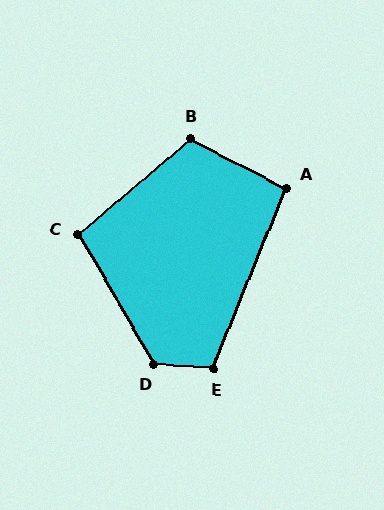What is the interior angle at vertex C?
Approximately 100 degrees (obtuse).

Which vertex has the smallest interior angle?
A, at approximately 95 degrees.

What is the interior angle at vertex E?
Approximately 108 degrees (obtuse).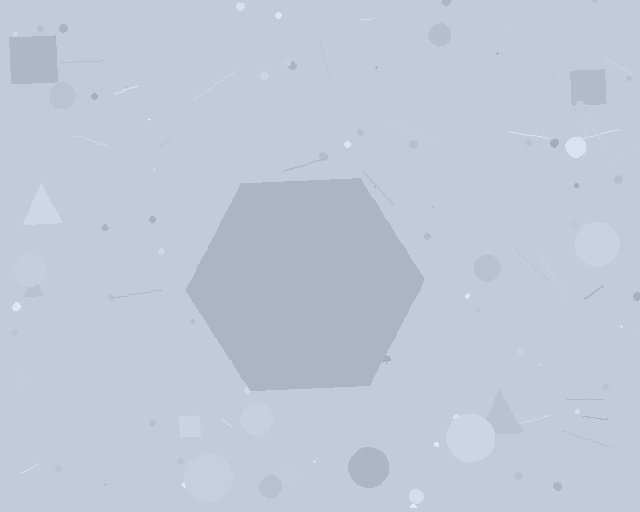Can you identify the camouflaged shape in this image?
The camouflaged shape is a hexagon.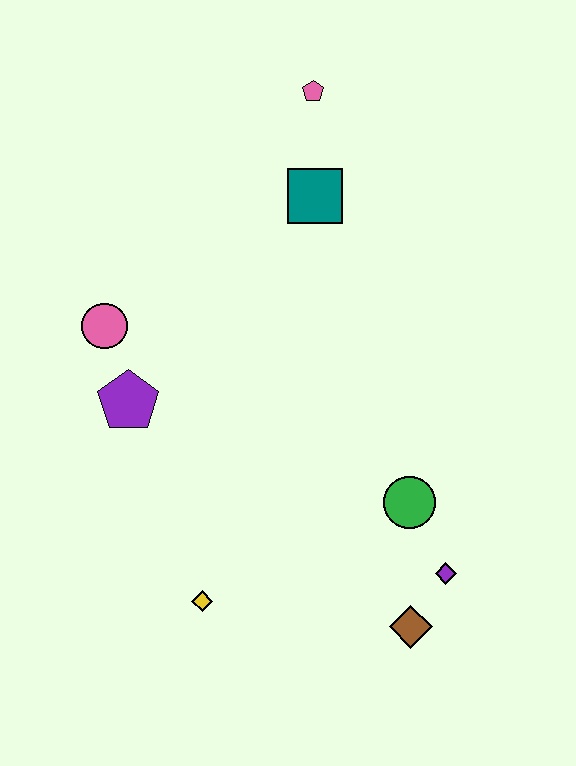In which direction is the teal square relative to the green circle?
The teal square is above the green circle.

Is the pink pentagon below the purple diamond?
No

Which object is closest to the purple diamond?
The brown diamond is closest to the purple diamond.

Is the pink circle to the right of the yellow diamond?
No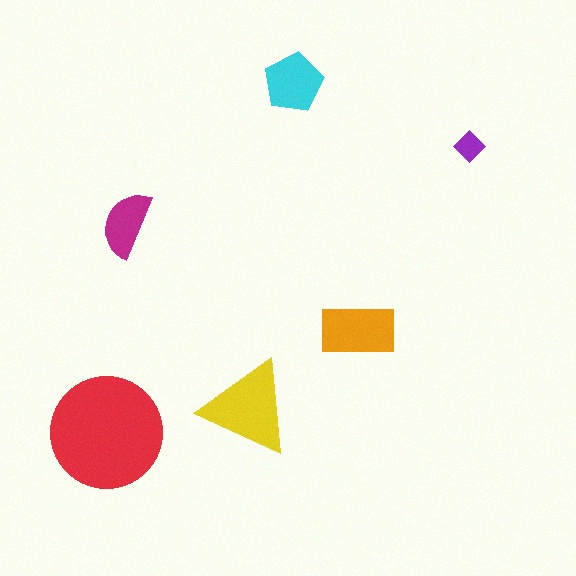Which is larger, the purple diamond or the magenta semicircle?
The magenta semicircle.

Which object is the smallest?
The purple diamond.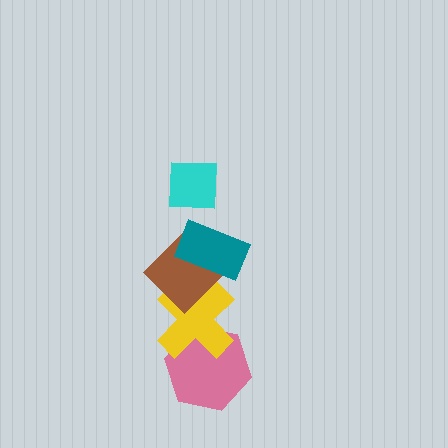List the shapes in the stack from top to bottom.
From top to bottom: the cyan square, the teal rectangle, the brown diamond, the yellow cross, the pink hexagon.